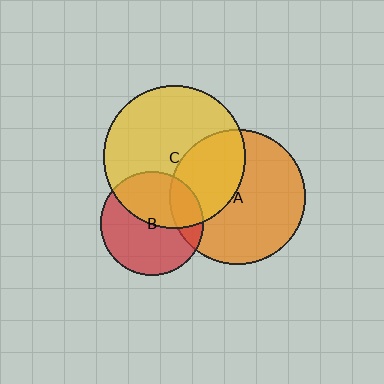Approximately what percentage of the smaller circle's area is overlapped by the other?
Approximately 35%.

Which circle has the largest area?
Circle C (yellow).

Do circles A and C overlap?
Yes.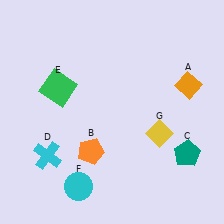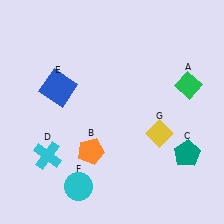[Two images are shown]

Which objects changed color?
A changed from orange to green. E changed from green to blue.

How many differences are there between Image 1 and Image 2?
There are 2 differences between the two images.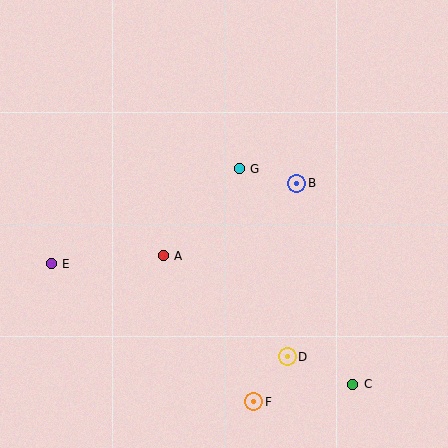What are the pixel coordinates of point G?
Point G is at (239, 169).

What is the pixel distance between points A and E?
The distance between A and E is 112 pixels.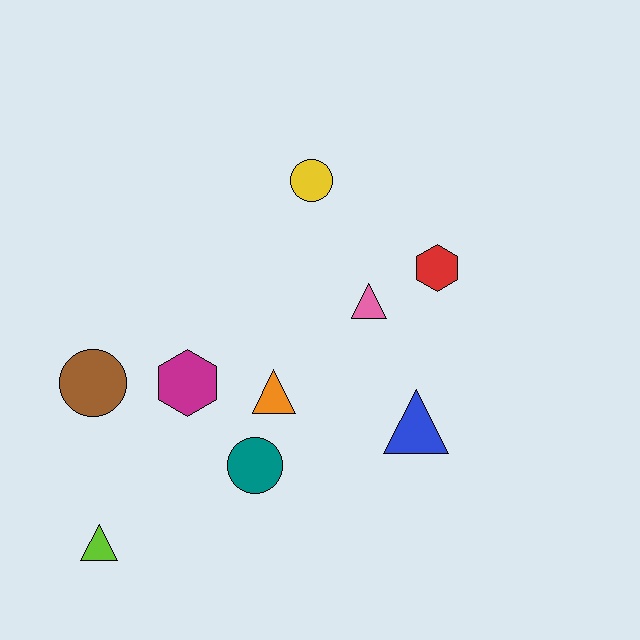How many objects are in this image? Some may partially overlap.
There are 9 objects.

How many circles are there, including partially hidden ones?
There are 3 circles.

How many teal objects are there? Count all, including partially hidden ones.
There is 1 teal object.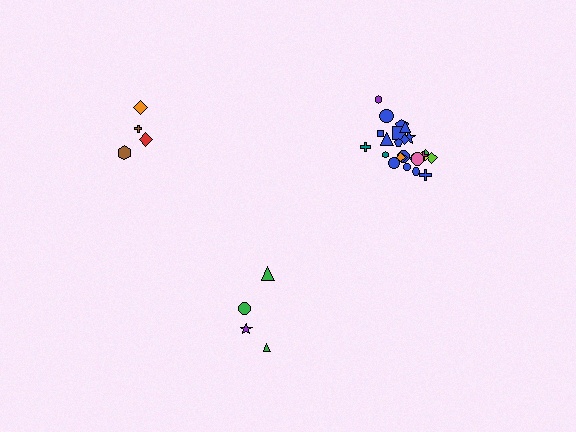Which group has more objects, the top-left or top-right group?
The top-right group.